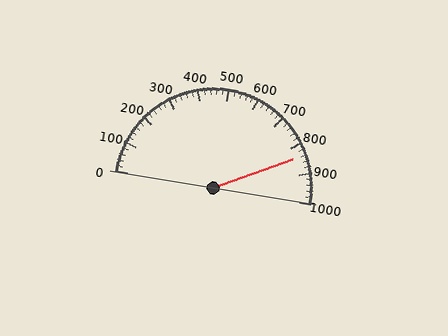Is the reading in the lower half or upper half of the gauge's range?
The reading is in the upper half of the range (0 to 1000).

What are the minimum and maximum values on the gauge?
The gauge ranges from 0 to 1000.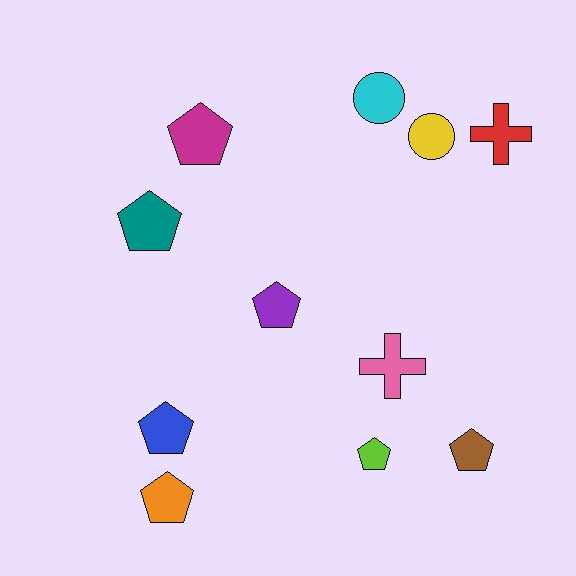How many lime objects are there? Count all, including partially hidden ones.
There is 1 lime object.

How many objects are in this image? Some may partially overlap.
There are 11 objects.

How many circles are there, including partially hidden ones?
There are 2 circles.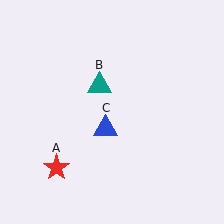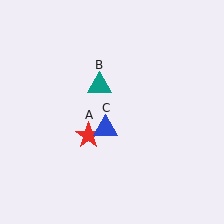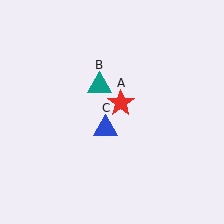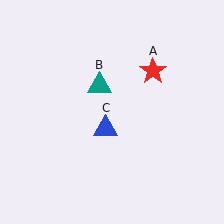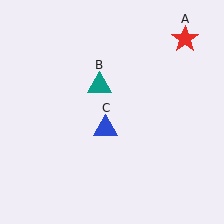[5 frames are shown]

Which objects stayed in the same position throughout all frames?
Teal triangle (object B) and blue triangle (object C) remained stationary.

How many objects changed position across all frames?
1 object changed position: red star (object A).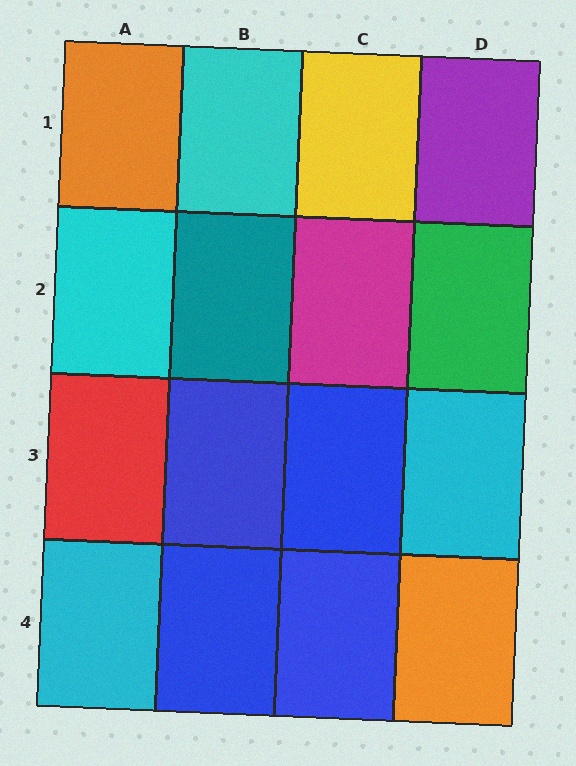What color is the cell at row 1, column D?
Purple.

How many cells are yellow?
1 cell is yellow.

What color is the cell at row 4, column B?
Blue.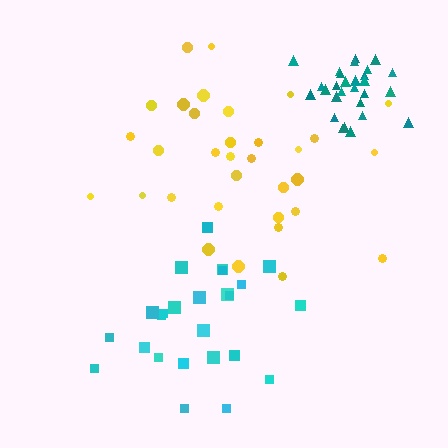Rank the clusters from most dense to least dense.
teal, cyan, yellow.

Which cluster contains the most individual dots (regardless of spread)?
Yellow (33).